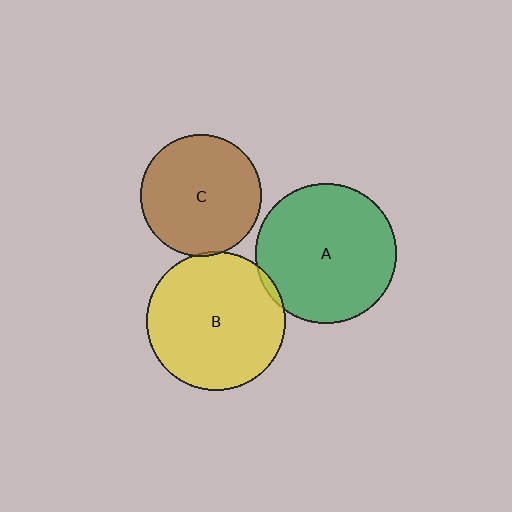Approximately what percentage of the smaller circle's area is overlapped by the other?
Approximately 5%.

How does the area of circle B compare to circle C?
Approximately 1.3 times.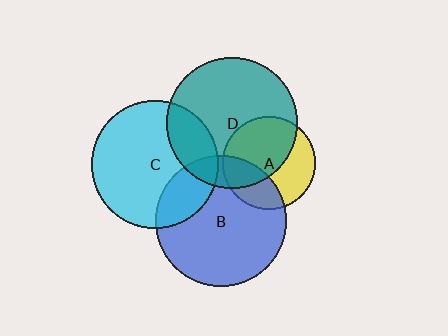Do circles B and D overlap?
Yes.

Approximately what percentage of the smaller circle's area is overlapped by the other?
Approximately 15%.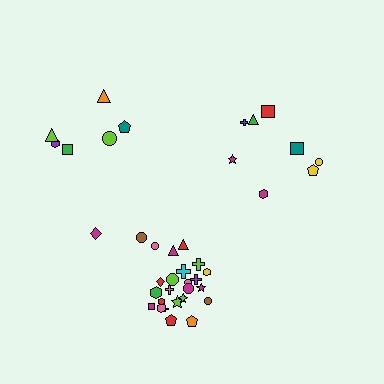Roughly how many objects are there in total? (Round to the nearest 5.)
Roughly 40 objects in total.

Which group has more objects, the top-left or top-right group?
The top-right group.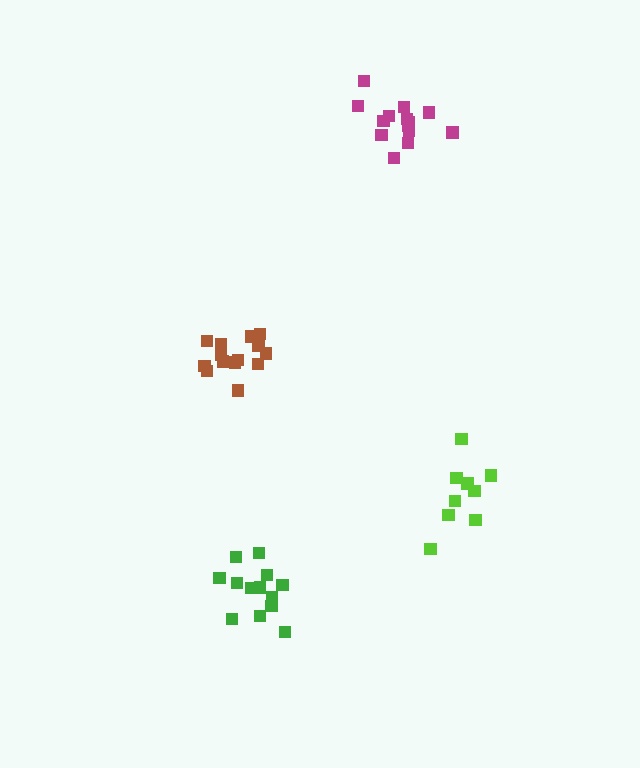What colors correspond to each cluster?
The clusters are colored: brown, green, lime, magenta.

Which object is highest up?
The magenta cluster is topmost.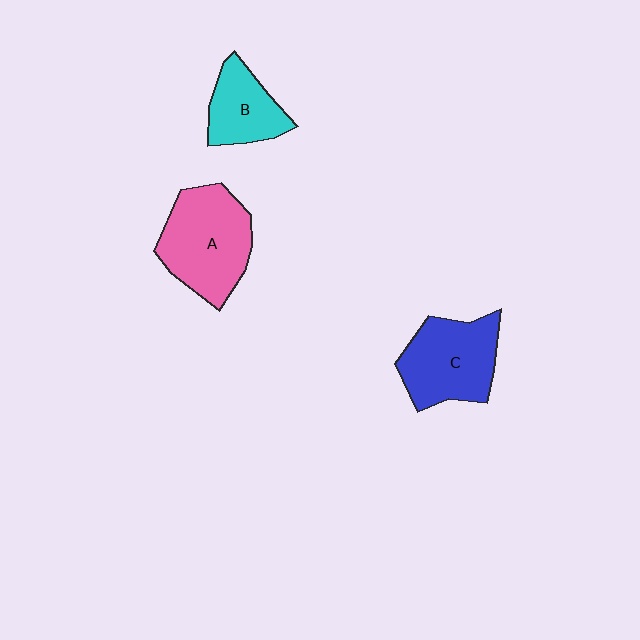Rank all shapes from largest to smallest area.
From largest to smallest: A (pink), C (blue), B (cyan).